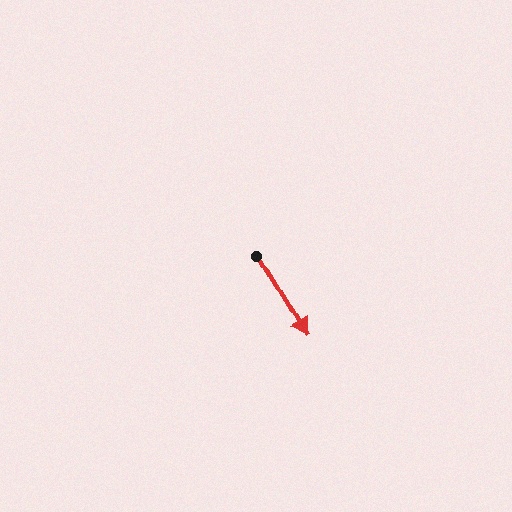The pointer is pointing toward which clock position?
Roughly 5 o'clock.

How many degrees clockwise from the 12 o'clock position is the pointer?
Approximately 149 degrees.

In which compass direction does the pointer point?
Southeast.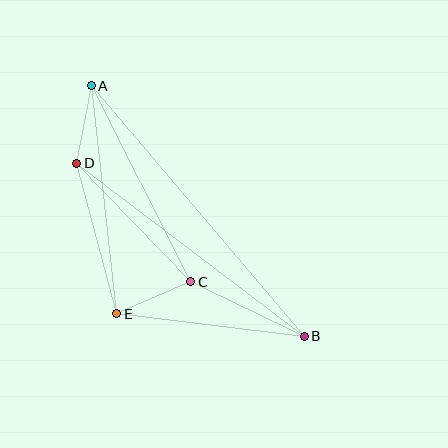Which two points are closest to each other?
Points A and D are closest to each other.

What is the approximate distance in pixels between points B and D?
The distance between B and D is approximately 286 pixels.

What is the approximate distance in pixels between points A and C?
The distance between A and C is approximately 220 pixels.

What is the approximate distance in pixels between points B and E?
The distance between B and E is approximately 189 pixels.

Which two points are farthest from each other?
Points A and B are farthest from each other.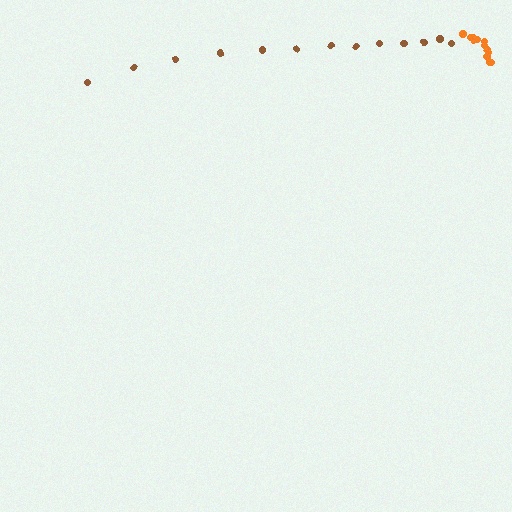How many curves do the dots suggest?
There are 2 distinct paths.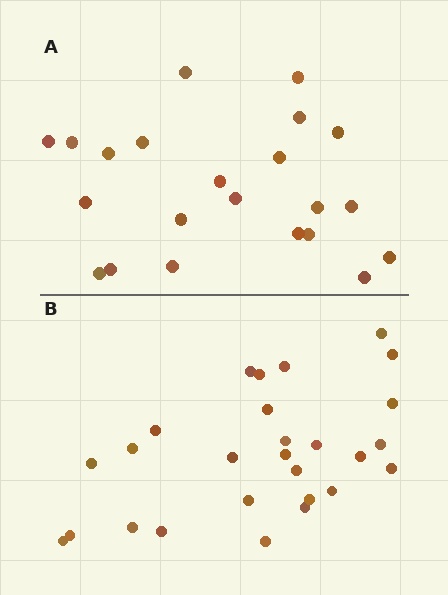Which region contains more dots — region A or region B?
Region B (the bottom region) has more dots.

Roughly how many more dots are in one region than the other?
Region B has about 5 more dots than region A.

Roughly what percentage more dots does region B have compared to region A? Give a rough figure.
About 25% more.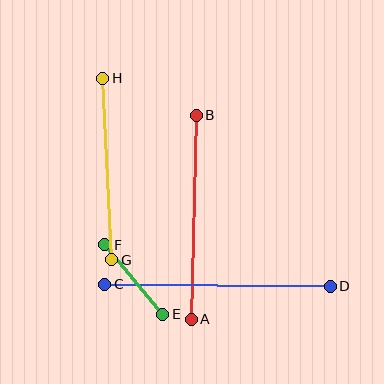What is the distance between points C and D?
The distance is approximately 226 pixels.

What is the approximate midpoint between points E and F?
The midpoint is at approximately (134, 279) pixels.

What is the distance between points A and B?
The distance is approximately 204 pixels.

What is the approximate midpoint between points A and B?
The midpoint is at approximately (194, 217) pixels.